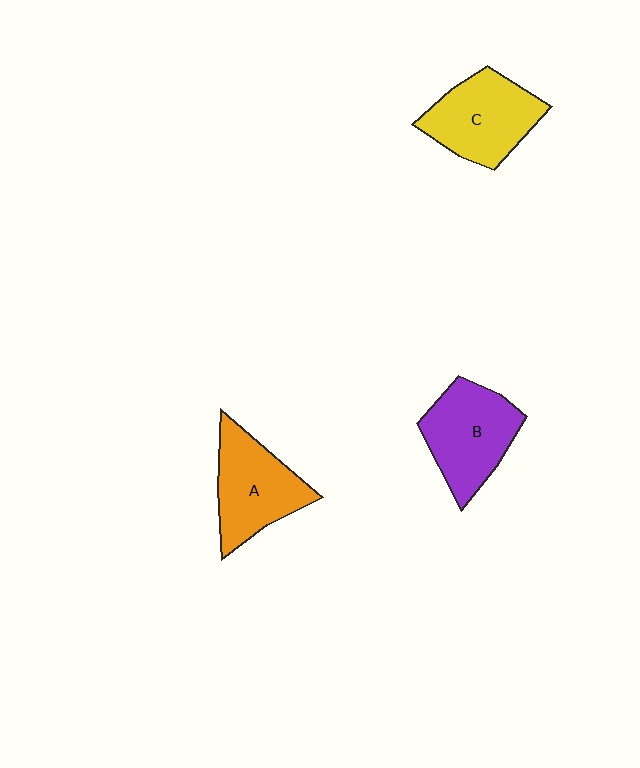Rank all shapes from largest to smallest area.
From largest to smallest: B (purple), C (yellow), A (orange).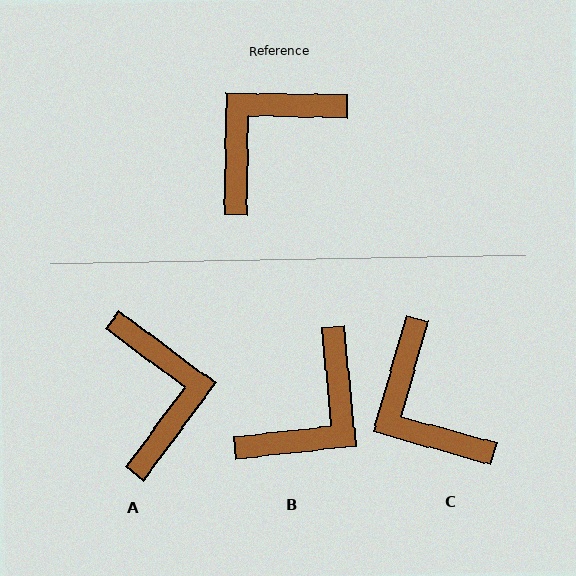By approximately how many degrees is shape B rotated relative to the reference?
Approximately 173 degrees clockwise.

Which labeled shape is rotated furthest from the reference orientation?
B, about 173 degrees away.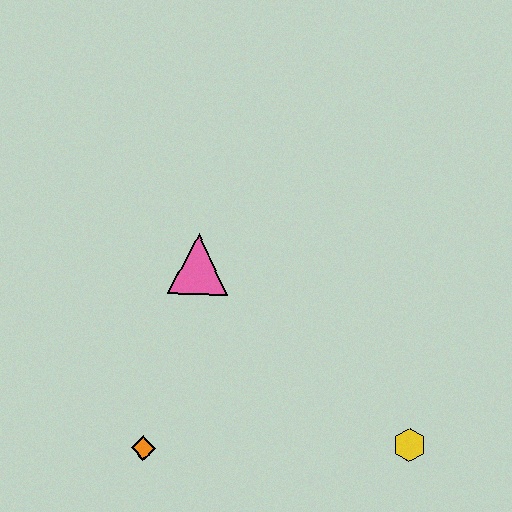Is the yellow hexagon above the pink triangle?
No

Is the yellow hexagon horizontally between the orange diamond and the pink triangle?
No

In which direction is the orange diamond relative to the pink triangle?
The orange diamond is below the pink triangle.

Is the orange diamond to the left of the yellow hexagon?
Yes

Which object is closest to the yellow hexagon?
The orange diamond is closest to the yellow hexagon.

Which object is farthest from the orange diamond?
The yellow hexagon is farthest from the orange diamond.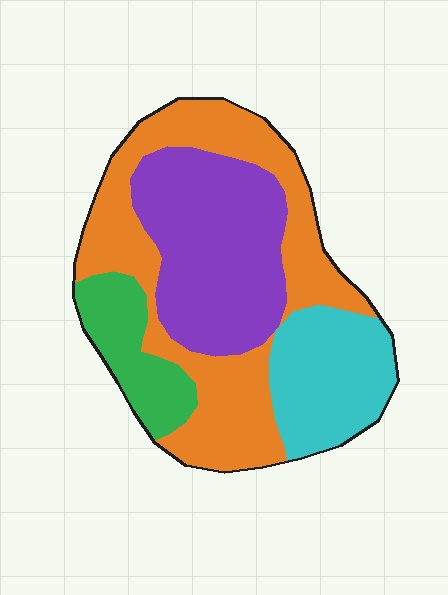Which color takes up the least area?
Green, at roughly 10%.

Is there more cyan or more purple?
Purple.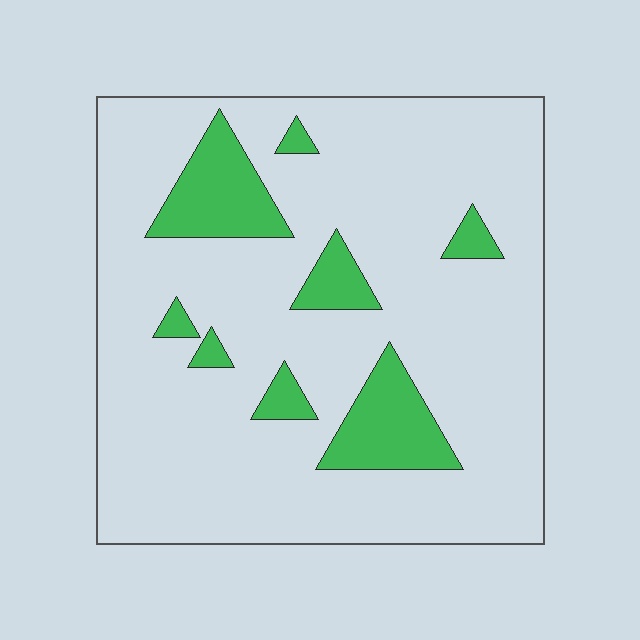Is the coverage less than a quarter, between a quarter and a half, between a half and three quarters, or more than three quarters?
Less than a quarter.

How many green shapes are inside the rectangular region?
8.